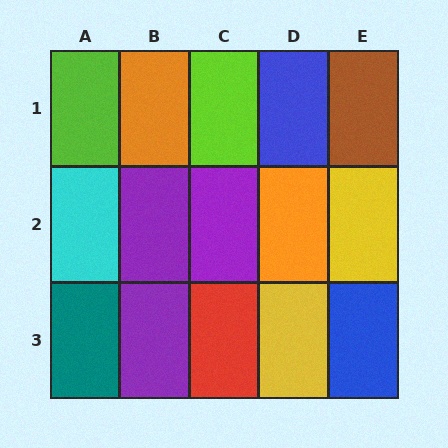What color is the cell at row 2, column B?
Purple.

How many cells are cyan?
1 cell is cyan.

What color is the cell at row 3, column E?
Blue.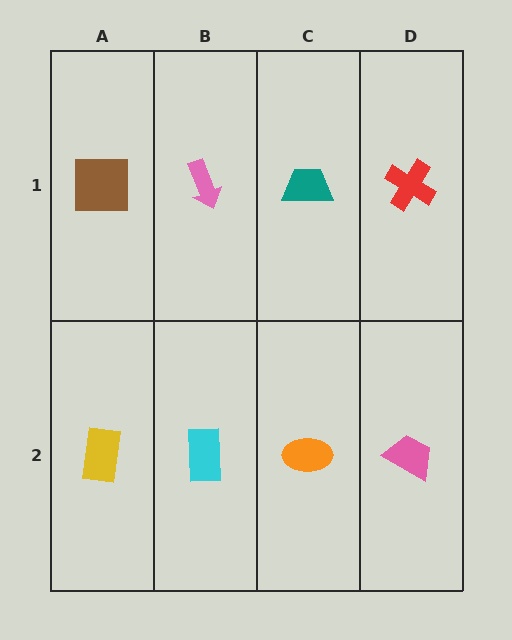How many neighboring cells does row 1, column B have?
3.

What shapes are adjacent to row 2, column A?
A brown square (row 1, column A), a cyan rectangle (row 2, column B).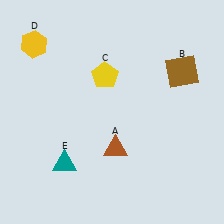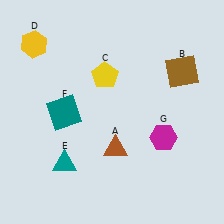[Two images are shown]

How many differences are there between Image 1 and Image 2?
There are 2 differences between the two images.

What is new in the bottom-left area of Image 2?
A teal square (F) was added in the bottom-left area of Image 2.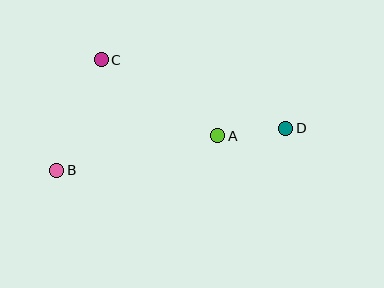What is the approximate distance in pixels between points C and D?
The distance between C and D is approximately 197 pixels.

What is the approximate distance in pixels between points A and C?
The distance between A and C is approximately 139 pixels.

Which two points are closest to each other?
Points A and D are closest to each other.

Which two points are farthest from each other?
Points B and D are farthest from each other.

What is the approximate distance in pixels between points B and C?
The distance between B and C is approximately 119 pixels.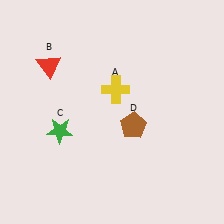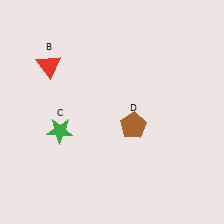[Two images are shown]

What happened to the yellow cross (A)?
The yellow cross (A) was removed in Image 2. It was in the top-right area of Image 1.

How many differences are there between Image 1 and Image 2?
There is 1 difference between the two images.